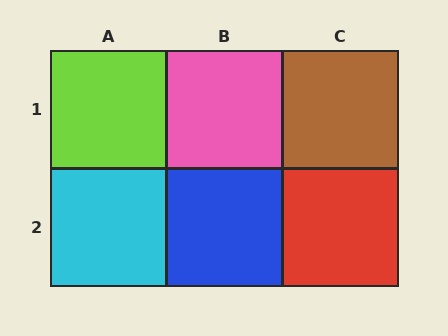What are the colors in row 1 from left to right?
Lime, pink, brown.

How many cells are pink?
1 cell is pink.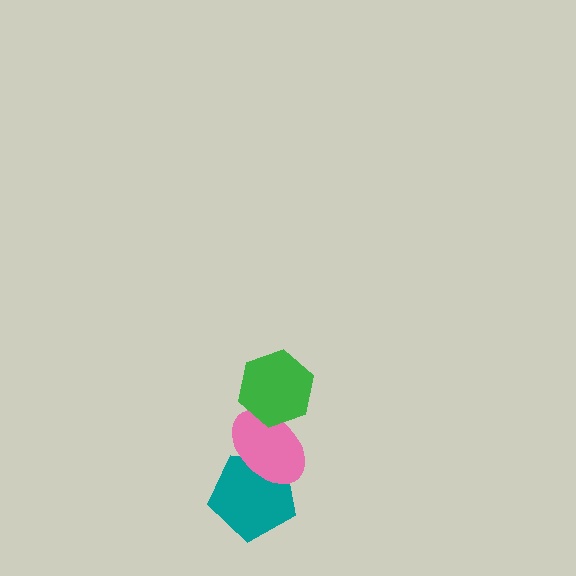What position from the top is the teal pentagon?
The teal pentagon is 3rd from the top.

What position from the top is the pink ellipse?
The pink ellipse is 2nd from the top.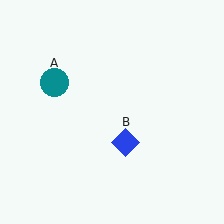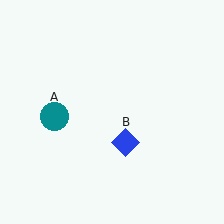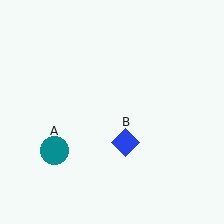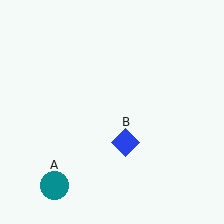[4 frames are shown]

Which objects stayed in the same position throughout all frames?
Blue diamond (object B) remained stationary.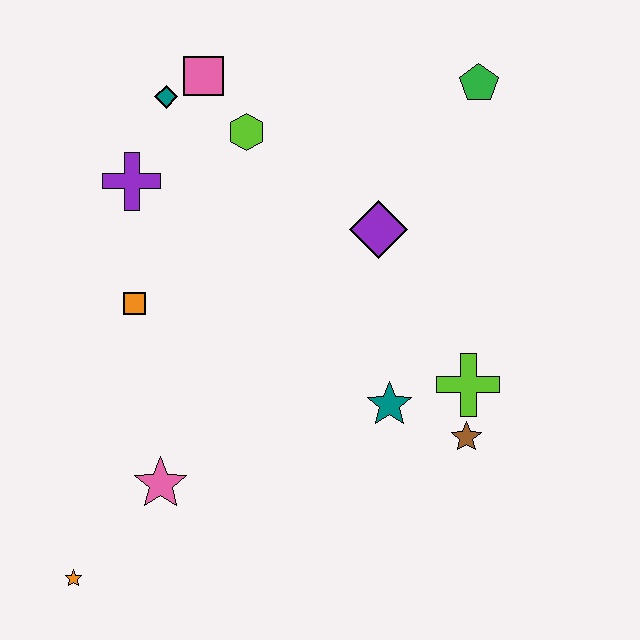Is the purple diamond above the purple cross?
No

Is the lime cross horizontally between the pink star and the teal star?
No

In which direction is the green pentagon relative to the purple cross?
The green pentagon is to the right of the purple cross.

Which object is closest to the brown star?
The lime cross is closest to the brown star.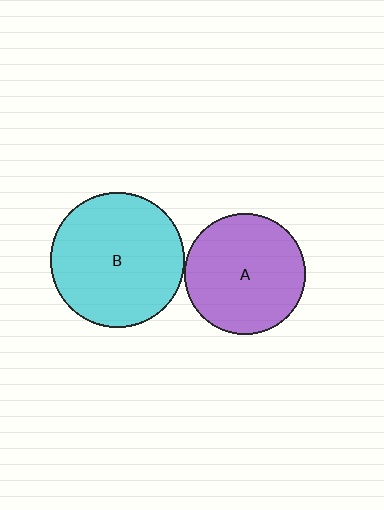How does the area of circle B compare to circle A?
Approximately 1.2 times.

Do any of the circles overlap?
No, none of the circles overlap.